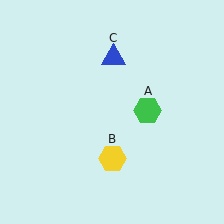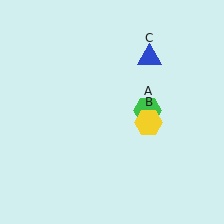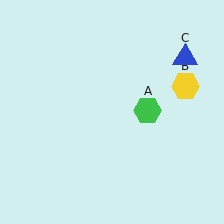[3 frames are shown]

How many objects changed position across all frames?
2 objects changed position: yellow hexagon (object B), blue triangle (object C).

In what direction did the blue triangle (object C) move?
The blue triangle (object C) moved right.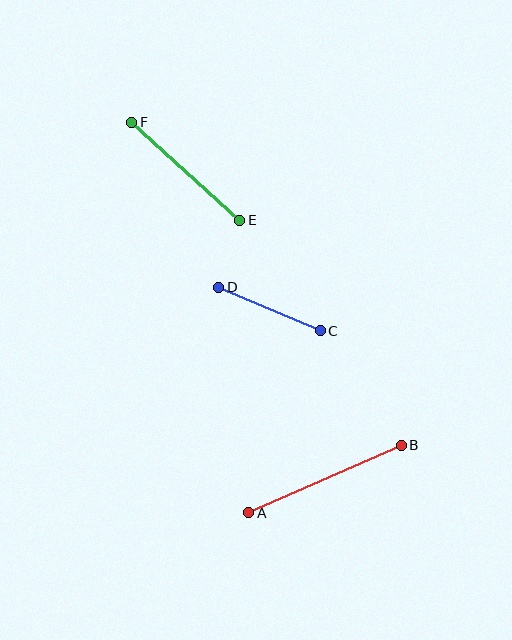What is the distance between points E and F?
The distance is approximately 146 pixels.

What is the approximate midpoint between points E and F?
The midpoint is at approximately (186, 171) pixels.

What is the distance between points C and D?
The distance is approximately 110 pixels.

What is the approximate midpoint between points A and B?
The midpoint is at approximately (325, 479) pixels.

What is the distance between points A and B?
The distance is approximately 167 pixels.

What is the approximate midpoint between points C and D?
The midpoint is at approximately (270, 309) pixels.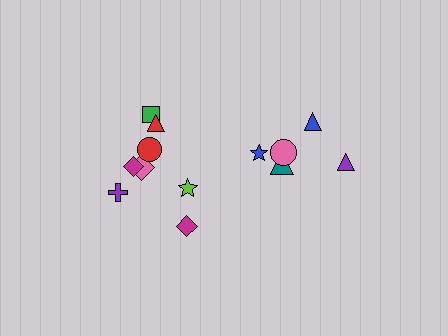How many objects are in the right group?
There are 5 objects.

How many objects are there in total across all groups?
There are 13 objects.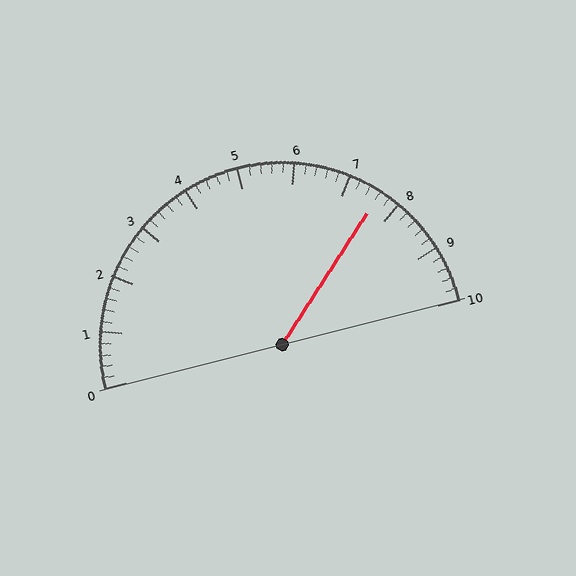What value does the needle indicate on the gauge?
The needle indicates approximately 7.6.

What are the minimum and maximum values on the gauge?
The gauge ranges from 0 to 10.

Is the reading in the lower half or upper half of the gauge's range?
The reading is in the upper half of the range (0 to 10).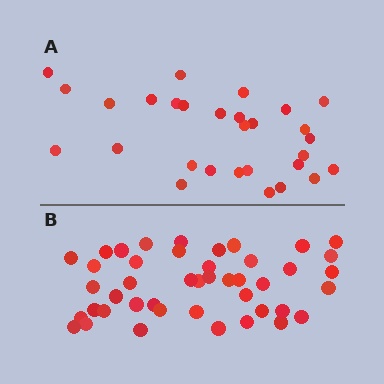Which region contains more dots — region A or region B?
Region B (the bottom region) has more dots.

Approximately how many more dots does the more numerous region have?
Region B has approximately 15 more dots than region A.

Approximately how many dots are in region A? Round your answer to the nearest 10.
About 30 dots. (The exact count is 29, which rounds to 30.)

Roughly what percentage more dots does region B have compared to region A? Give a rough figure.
About 50% more.